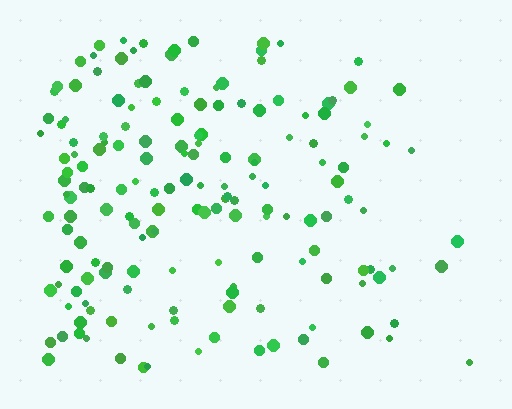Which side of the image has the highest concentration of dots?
The left.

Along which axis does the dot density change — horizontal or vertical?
Horizontal.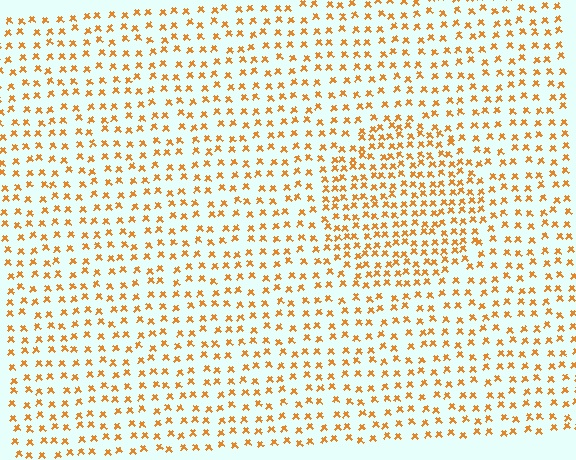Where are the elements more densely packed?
The elements are more densely packed inside the circle boundary.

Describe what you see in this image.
The image contains small orange elements arranged at two different densities. A circle-shaped region is visible where the elements are more densely packed than the surrounding area.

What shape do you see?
I see a circle.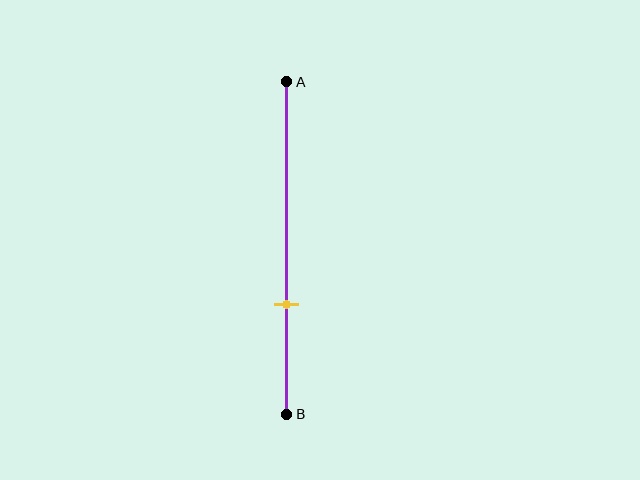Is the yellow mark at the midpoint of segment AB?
No, the mark is at about 65% from A, not at the 50% midpoint.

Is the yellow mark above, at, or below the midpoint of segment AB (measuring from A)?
The yellow mark is below the midpoint of segment AB.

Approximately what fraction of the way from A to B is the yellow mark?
The yellow mark is approximately 65% of the way from A to B.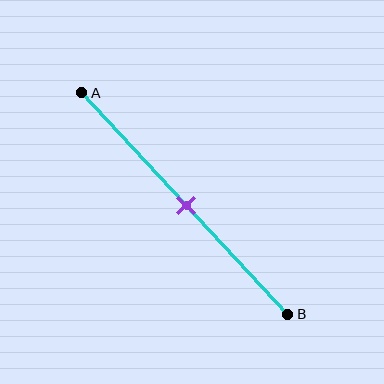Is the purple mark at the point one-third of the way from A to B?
No, the mark is at about 50% from A, not at the 33% one-third point.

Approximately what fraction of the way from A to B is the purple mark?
The purple mark is approximately 50% of the way from A to B.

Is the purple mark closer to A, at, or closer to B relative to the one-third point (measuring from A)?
The purple mark is closer to point B than the one-third point of segment AB.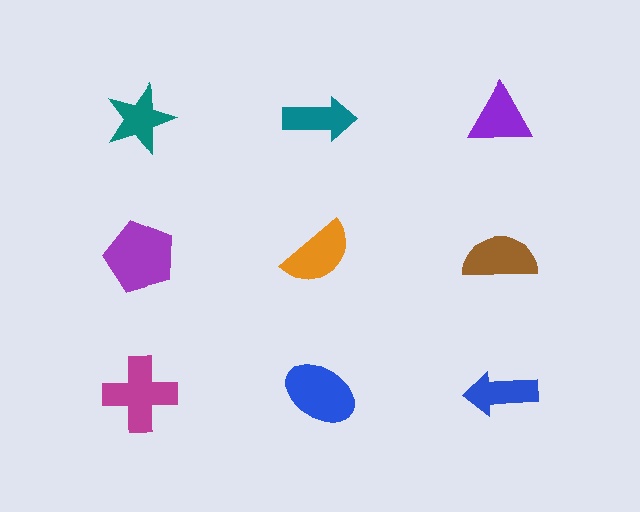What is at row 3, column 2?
A blue ellipse.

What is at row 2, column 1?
A purple pentagon.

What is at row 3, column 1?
A magenta cross.